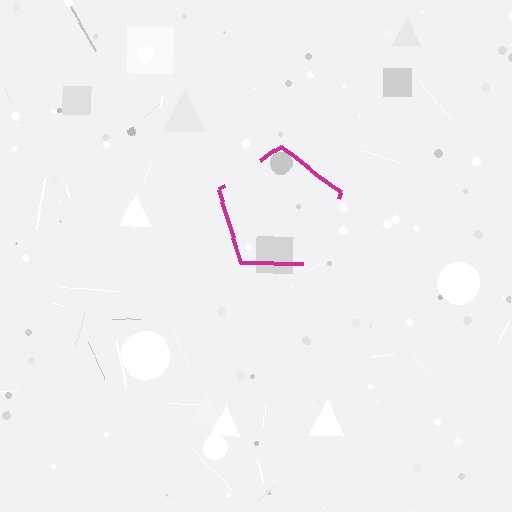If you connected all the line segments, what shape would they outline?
They would outline a pentagon.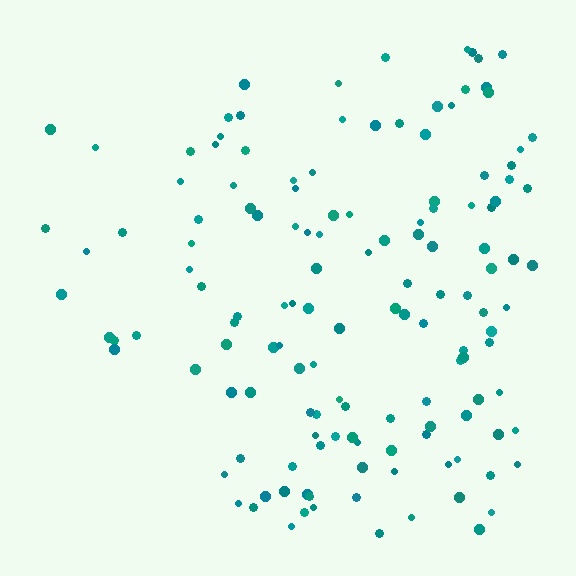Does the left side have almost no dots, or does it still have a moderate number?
Still a moderate number, just noticeably fewer than the right.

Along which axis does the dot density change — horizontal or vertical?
Horizontal.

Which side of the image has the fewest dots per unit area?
The left.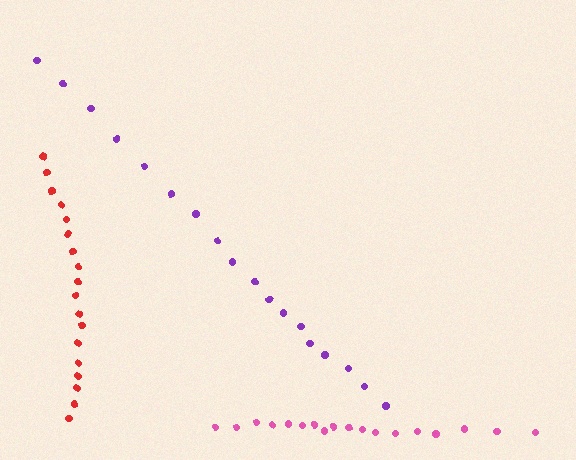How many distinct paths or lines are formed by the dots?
There are 3 distinct paths.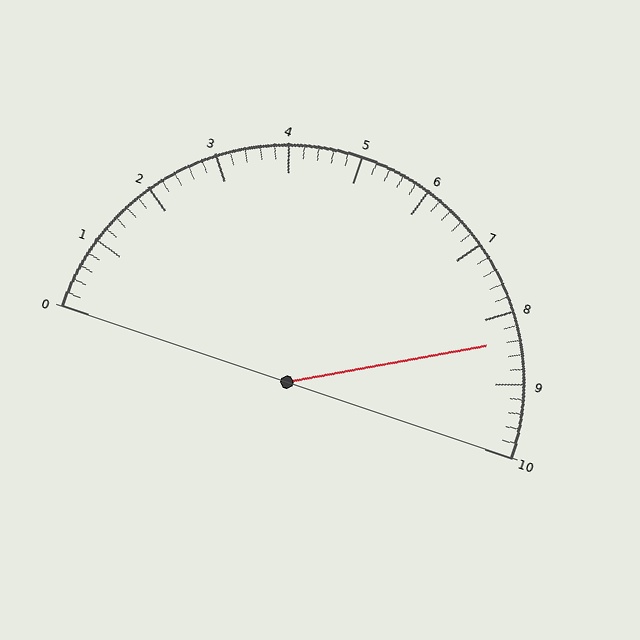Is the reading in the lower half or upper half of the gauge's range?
The reading is in the upper half of the range (0 to 10).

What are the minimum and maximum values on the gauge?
The gauge ranges from 0 to 10.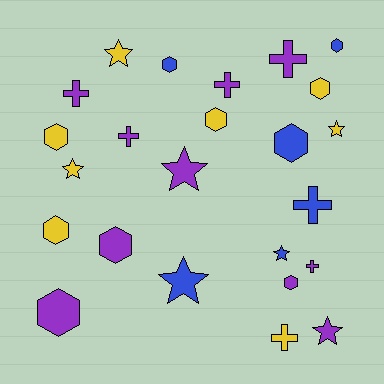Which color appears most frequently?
Purple, with 10 objects.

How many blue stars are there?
There are 2 blue stars.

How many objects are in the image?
There are 24 objects.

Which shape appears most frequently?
Hexagon, with 10 objects.